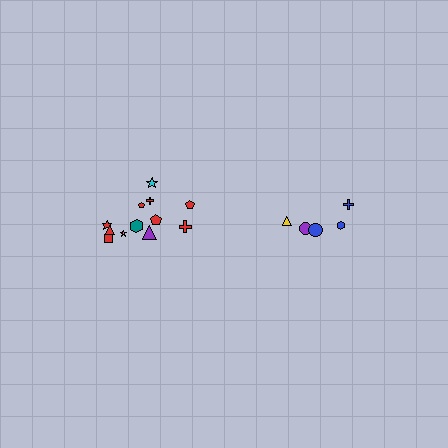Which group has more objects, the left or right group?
The left group.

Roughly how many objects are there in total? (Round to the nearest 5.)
Roughly 15 objects in total.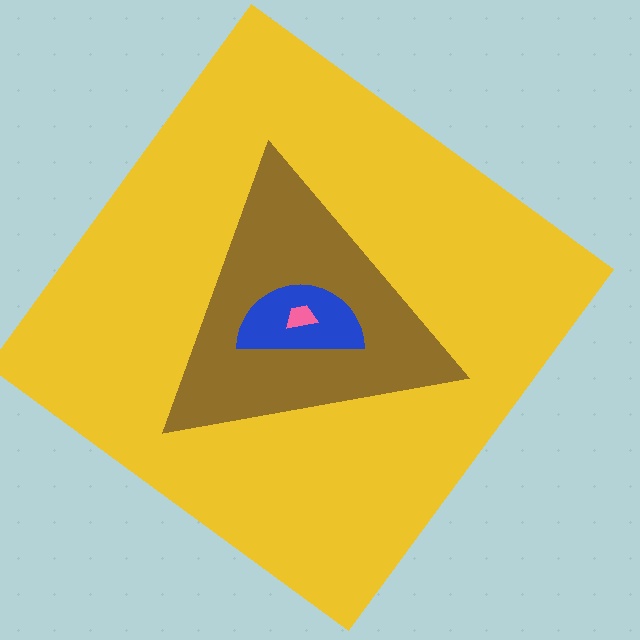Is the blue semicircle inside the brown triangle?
Yes.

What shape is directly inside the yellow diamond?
The brown triangle.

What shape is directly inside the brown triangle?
The blue semicircle.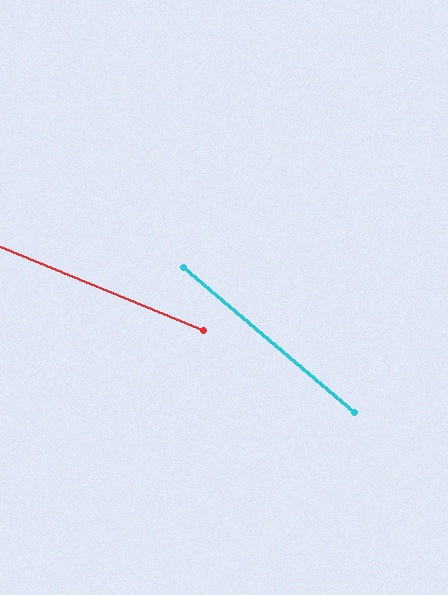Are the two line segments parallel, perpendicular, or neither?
Neither parallel nor perpendicular — they differ by about 18°.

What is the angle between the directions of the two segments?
Approximately 18 degrees.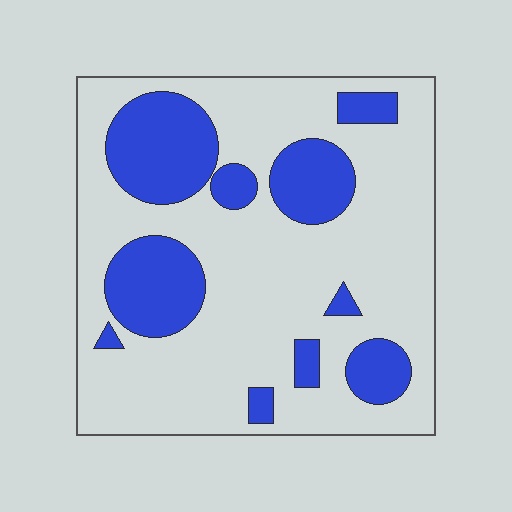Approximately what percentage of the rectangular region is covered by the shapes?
Approximately 25%.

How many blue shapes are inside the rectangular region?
10.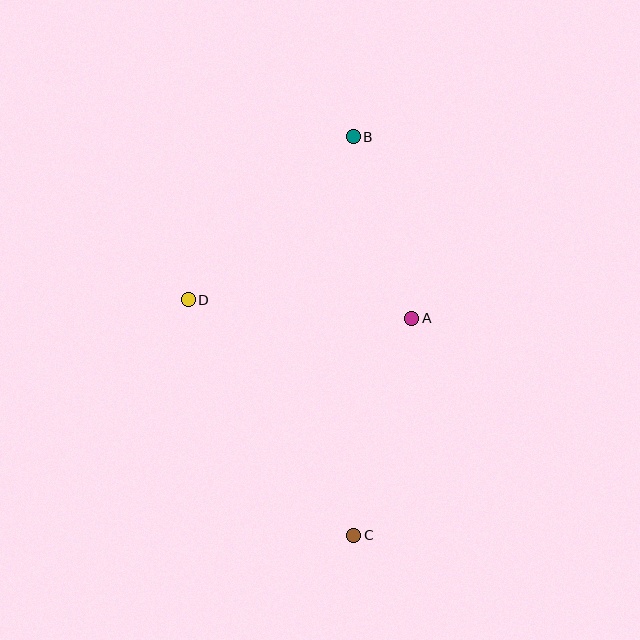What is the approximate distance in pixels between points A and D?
The distance between A and D is approximately 224 pixels.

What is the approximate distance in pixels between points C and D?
The distance between C and D is approximately 288 pixels.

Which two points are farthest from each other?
Points B and C are farthest from each other.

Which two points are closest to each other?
Points A and B are closest to each other.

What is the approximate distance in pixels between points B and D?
The distance between B and D is approximately 232 pixels.